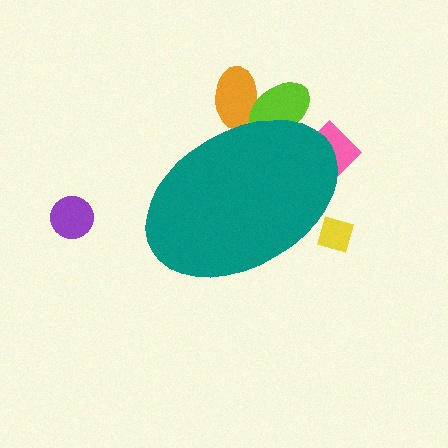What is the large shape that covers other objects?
A teal ellipse.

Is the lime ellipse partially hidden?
Yes, the lime ellipse is partially hidden behind the teal ellipse.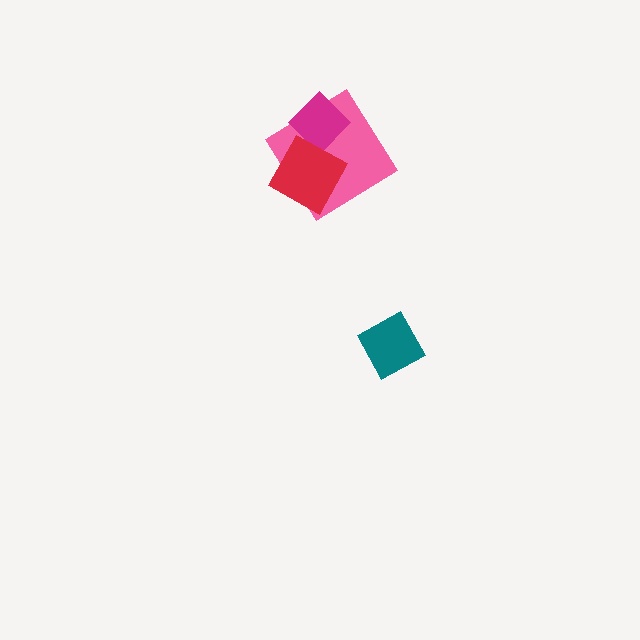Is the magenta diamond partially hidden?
Yes, it is partially covered by another shape.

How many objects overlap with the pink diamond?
2 objects overlap with the pink diamond.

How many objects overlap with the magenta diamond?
2 objects overlap with the magenta diamond.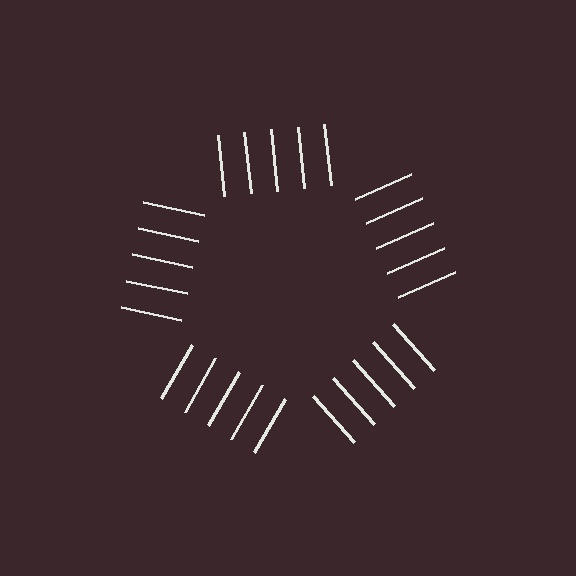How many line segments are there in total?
25 — 5 along each of the 5 edges.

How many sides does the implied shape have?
5 sides — the line-ends trace a pentagon.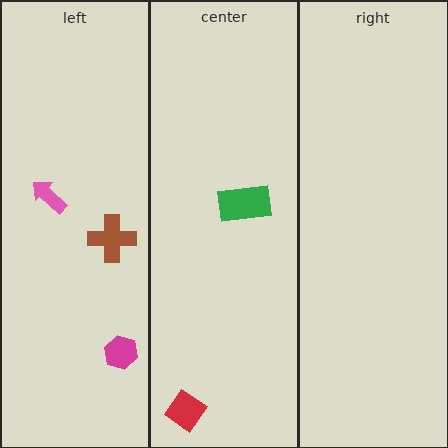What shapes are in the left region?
The magenta hexagon, the pink arrow, the brown cross.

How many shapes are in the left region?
3.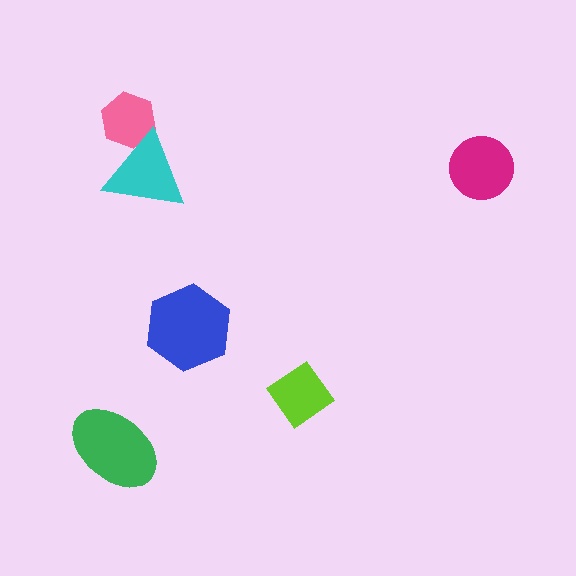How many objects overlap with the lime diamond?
0 objects overlap with the lime diamond.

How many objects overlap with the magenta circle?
0 objects overlap with the magenta circle.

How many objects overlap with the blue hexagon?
0 objects overlap with the blue hexagon.